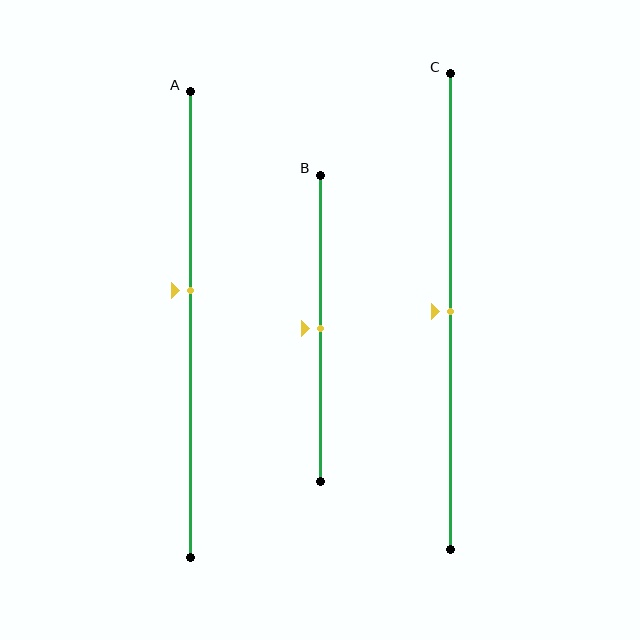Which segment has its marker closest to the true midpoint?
Segment B has its marker closest to the true midpoint.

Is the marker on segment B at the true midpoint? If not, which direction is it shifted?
Yes, the marker on segment B is at the true midpoint.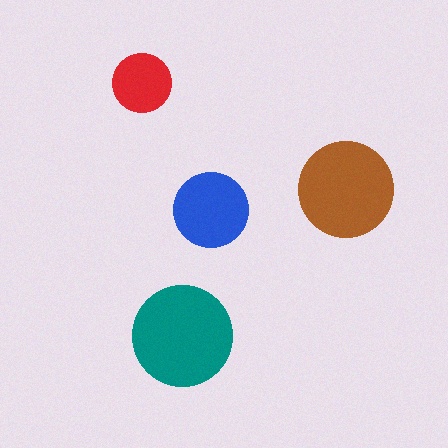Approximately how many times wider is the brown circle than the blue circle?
About 1.5 times wider.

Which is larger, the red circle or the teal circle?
The teal one.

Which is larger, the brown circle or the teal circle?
The teal one.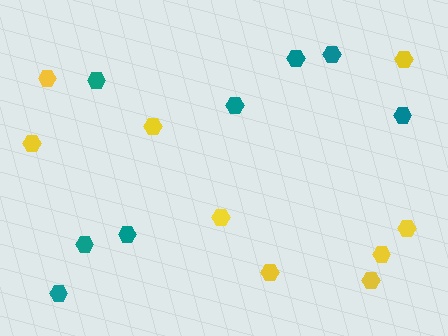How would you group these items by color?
There are 2 groups: one group of teal hexagons (8) and one group of yellow hexagons (9).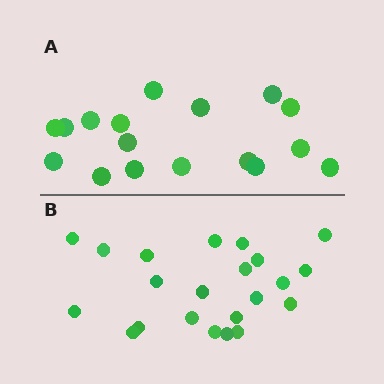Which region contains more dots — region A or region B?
Region B (the bottom region) has more dots.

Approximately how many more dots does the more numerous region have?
Region B has about 5 more dots than region A.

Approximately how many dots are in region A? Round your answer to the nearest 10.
About 20 dots. (The exact count is 17, which rounds to 20.)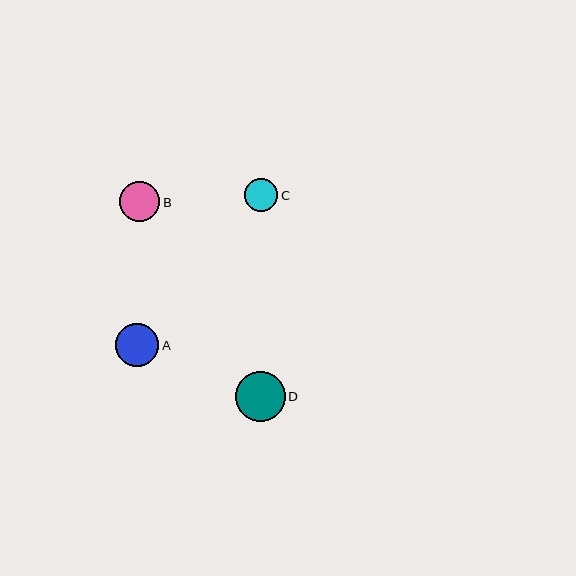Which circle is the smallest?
Circle C is the smallest with a size of approximately 33 pixels.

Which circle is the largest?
Circle D is the largest with a size of approximately 49 pixels.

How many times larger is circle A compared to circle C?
Circle A is approximately 1.3 times the size of circle C.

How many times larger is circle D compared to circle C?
Circle D is approximately 1.5 times the size of circle C.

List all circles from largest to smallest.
From largest to smallest: D, A, B, C.